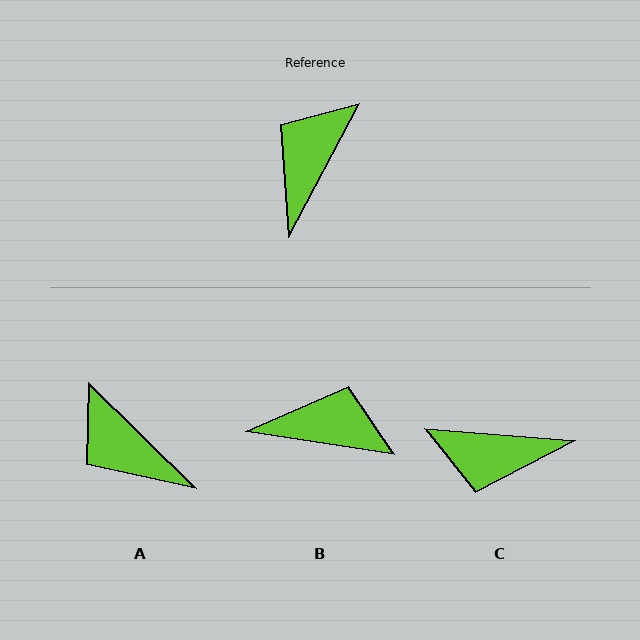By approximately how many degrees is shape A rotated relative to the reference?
Approximately 73 degrees counter-clockwise.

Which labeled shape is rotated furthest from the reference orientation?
C, about 114 degrees away.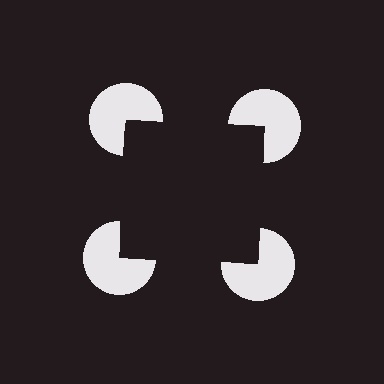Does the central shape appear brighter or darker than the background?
It typically appears slightly darker than the background, even though no actual brightness change is drawn.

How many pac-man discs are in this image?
There are 4 — one at each vertex of the illusory square.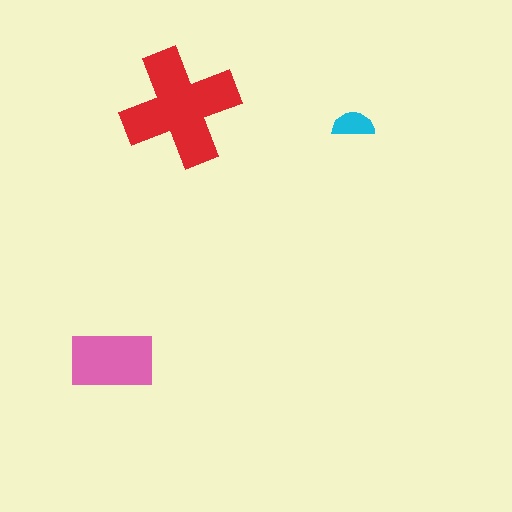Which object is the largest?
The red cross.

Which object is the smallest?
The cyan semicircle.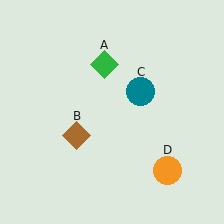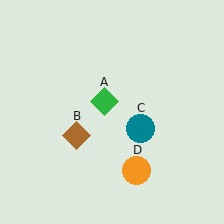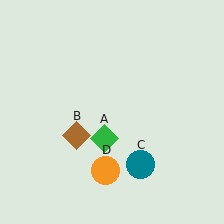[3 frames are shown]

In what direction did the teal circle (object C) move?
The teal circle (object C) moved down.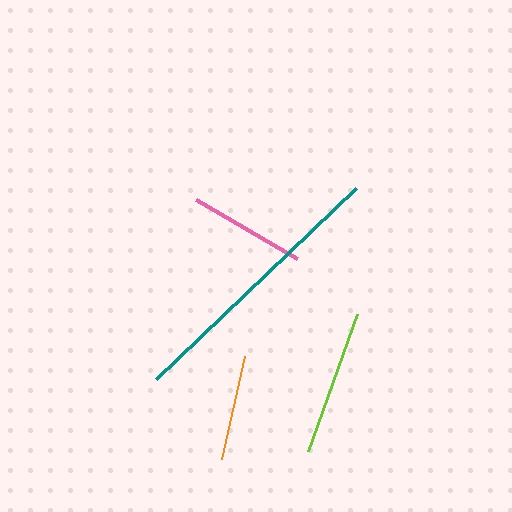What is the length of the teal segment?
The teal segment is approximately 277 pixels long.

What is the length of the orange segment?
The orange segment is approximately 105 pixels long.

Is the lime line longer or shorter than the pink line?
The lime line is longer than the pink line.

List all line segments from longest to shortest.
From longest to shortest: teal, lime, pink, orange.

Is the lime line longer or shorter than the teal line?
The teal line is longer than the lime line.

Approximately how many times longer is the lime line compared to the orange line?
The lime line is approximately 1.4 times the length of the orange line.